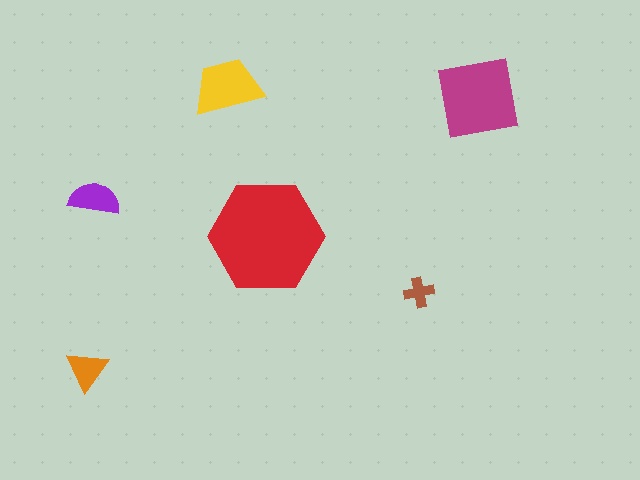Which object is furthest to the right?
The magenta square is rightmost.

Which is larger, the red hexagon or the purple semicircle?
The red hexagon.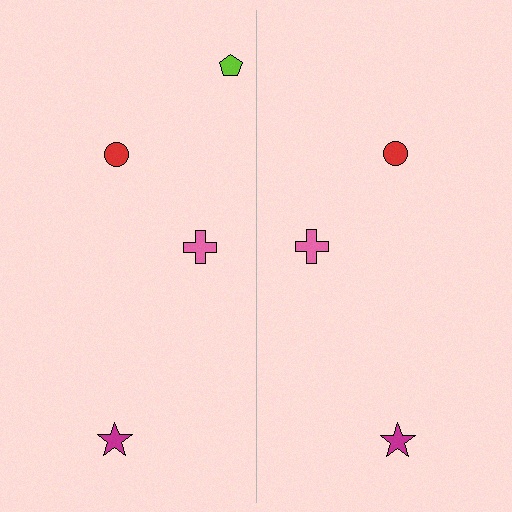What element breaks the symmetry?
A lime pentagon is missing from the right side.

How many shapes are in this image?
There are 7 shapes in this image.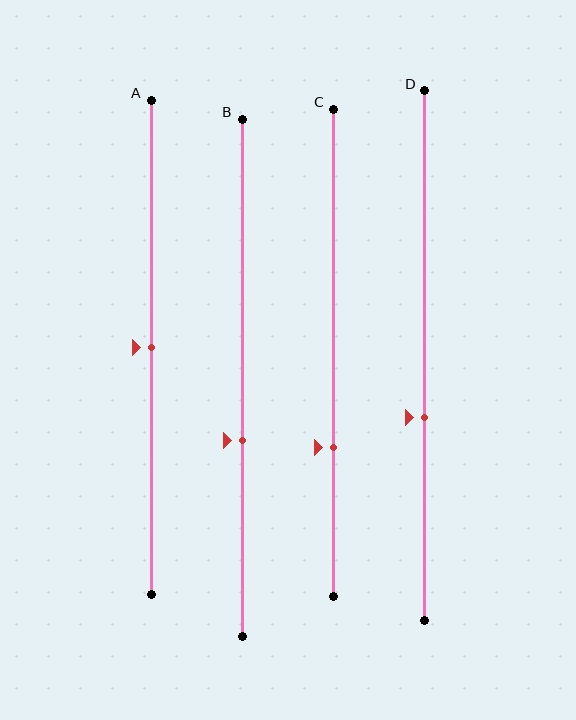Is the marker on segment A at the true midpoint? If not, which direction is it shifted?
Yes, the marker on segment A is at the true midpoint.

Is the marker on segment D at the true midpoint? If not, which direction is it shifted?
No, the marker on segment D is shifted downward by about 12% of the segment length.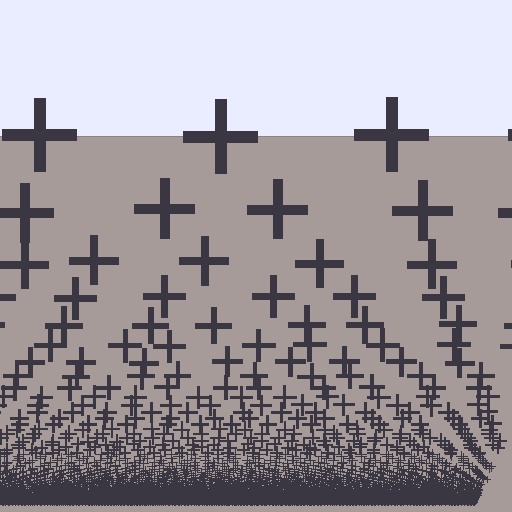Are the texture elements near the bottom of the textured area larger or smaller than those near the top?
Smaller. The gradient is inverted — elements near the bottom are smaller and denser.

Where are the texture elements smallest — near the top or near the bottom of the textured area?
Near the bottom.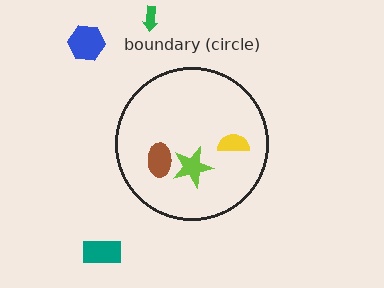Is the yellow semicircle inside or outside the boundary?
Inside.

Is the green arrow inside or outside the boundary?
Outside.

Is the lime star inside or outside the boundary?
Inside.